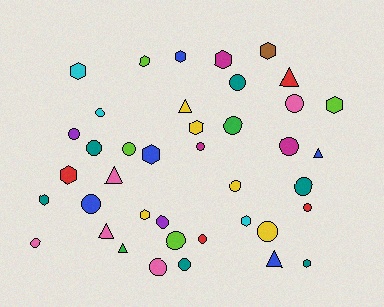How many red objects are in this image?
There are 4 red objects.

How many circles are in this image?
There are 20 circles.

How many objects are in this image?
There are 40 objects.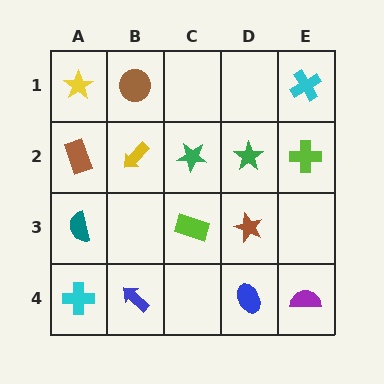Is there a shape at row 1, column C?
No, that cell is empty.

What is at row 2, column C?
A green star.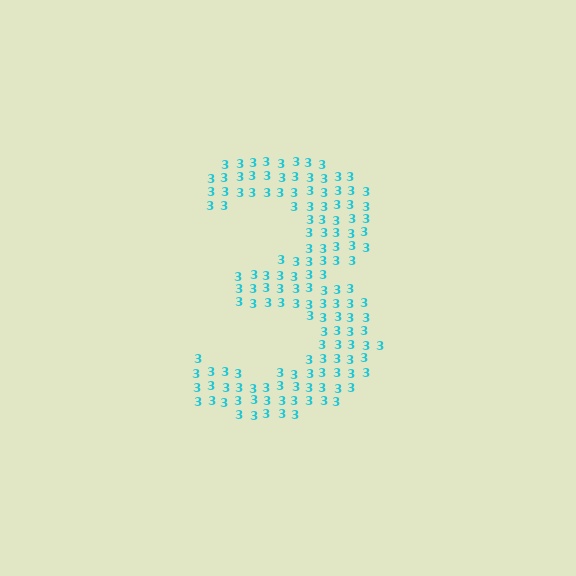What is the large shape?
The large shape is the digit 3.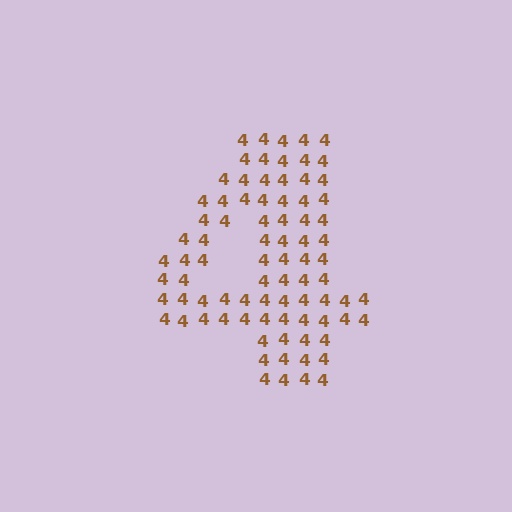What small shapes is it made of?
It is made of small digit 4's.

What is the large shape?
The large shape is the digit 4.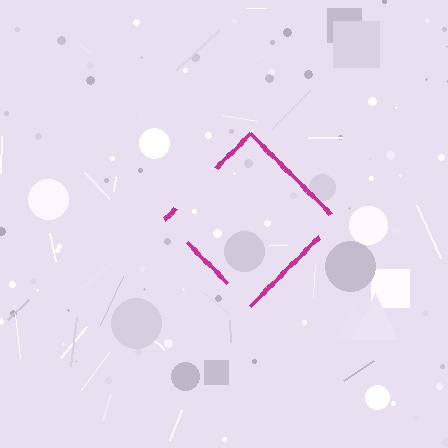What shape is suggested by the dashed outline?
The dashed outline suggests a diamond.